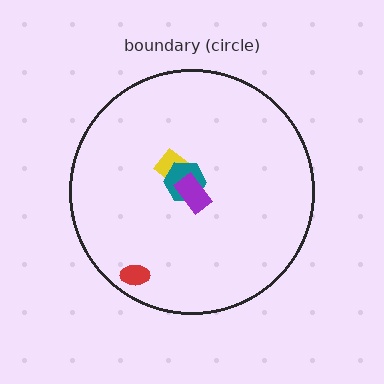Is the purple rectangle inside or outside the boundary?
Inside.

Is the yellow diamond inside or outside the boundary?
Inside.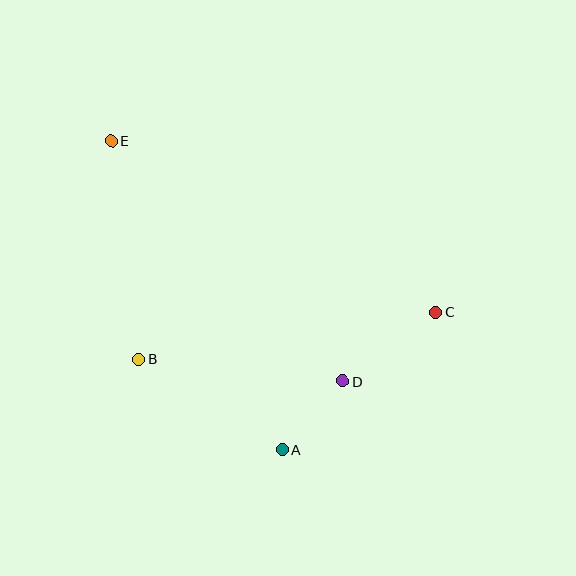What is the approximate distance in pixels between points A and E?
The distance between A and E is approximately 352 pixels.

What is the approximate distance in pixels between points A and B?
The distance between A and B is approximately 169 pixels.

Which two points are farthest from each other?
Points C and E are farthest from each other.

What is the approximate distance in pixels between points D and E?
The distance between D and E is approximately 334 pixels.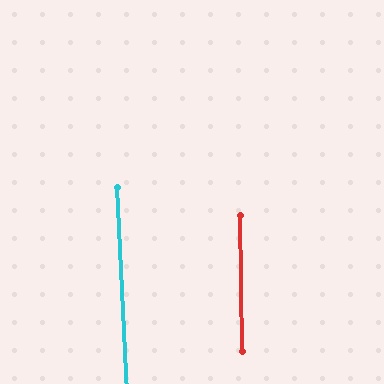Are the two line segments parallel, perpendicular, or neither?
Parallel — their directions differ by only 1.9°.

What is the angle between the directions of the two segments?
Approximately 2 degrees.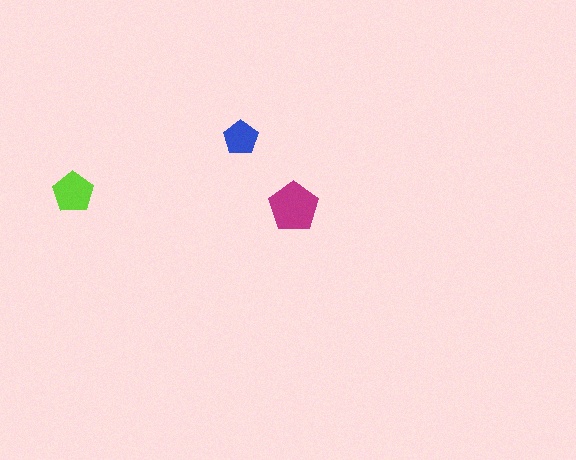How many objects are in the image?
There are 3 objects in the image.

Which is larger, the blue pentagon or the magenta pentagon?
The magenta one.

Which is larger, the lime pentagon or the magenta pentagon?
The magenta one.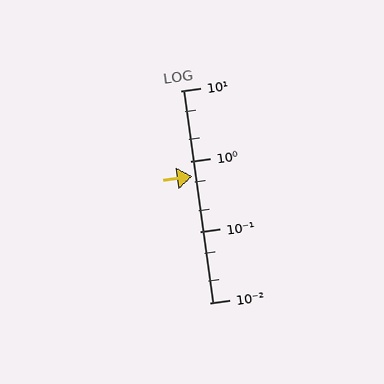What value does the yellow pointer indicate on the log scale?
The pointer indicates approximately 0.61.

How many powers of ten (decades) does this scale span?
The scale spans 3 decades, from 0.01 to 10.